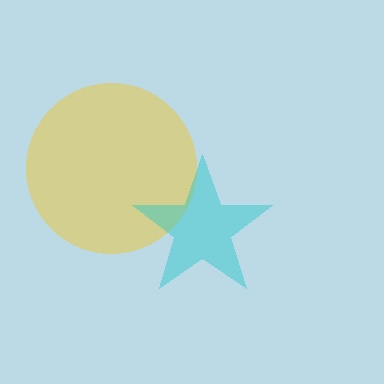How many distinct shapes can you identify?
There are 2 distinct shapes: a yellow circle, a cyan star.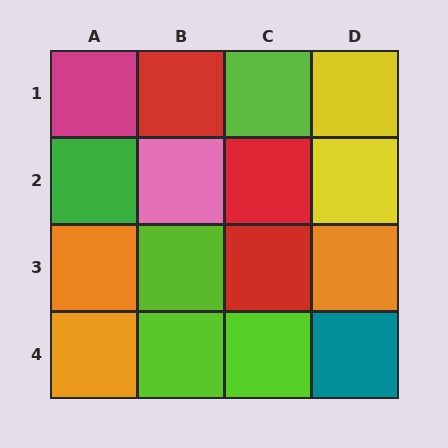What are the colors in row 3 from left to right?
Orange, lime, red, orange.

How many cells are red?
3 cells are red.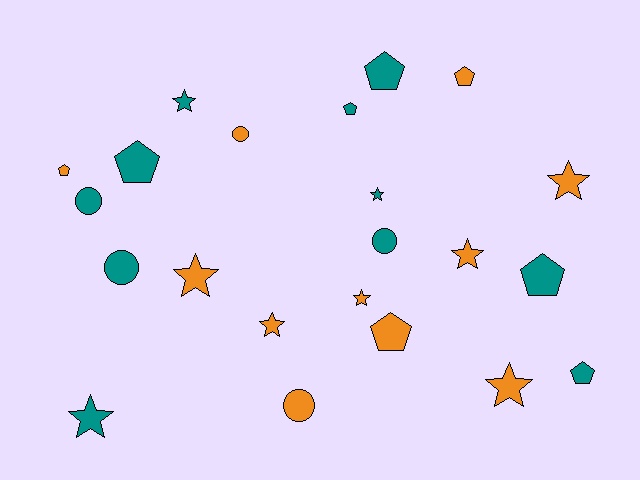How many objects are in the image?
There are 22 objects.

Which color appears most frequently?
Teal, with 11 objects.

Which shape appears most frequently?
Star, with 9 objects.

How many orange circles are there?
There are 2 orange circles.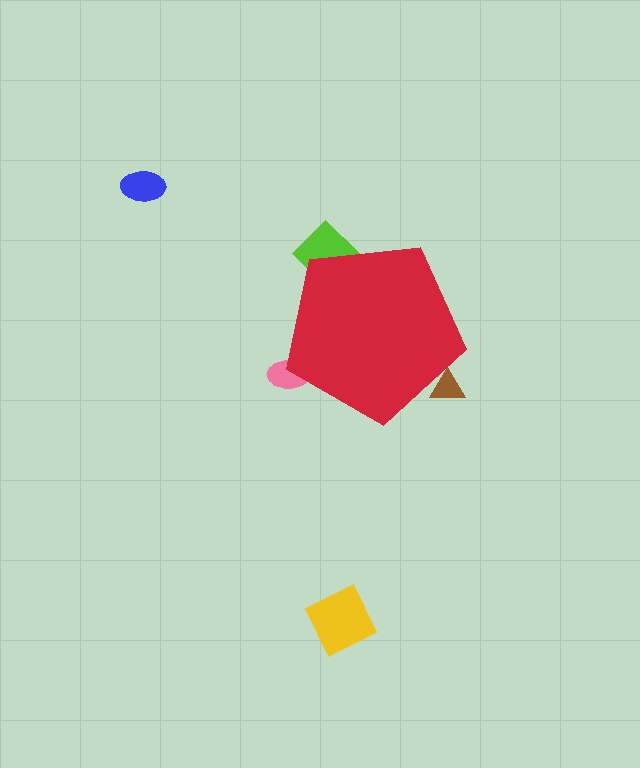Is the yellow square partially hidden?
No, the yellow square is fully visible.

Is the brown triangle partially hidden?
Yes, the brown triangle is partially hidden behind the red pentagon.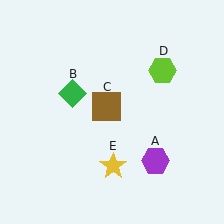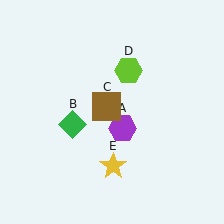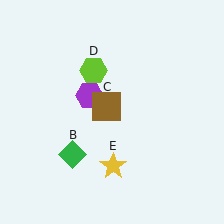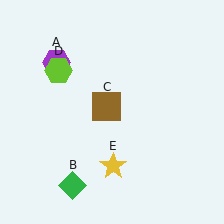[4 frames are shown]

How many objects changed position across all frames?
3 objects changed position: purple hexagon (object A), green diamond (object B), lime hexagon (object D).